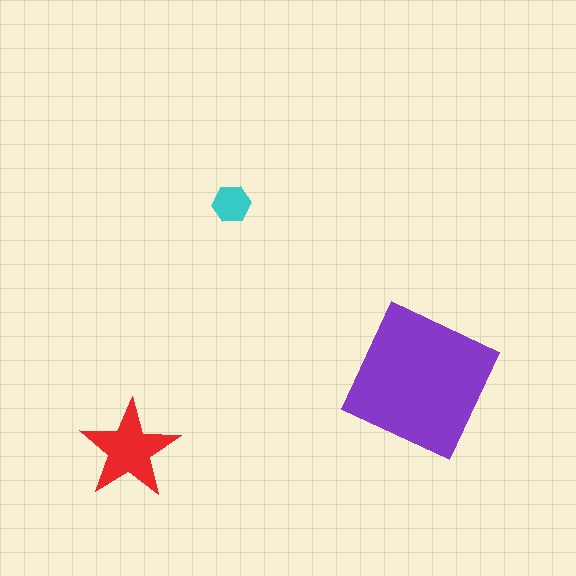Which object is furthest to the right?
The purple square is rightmost.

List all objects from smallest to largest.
The cyan hexagon, the red star, the purple square.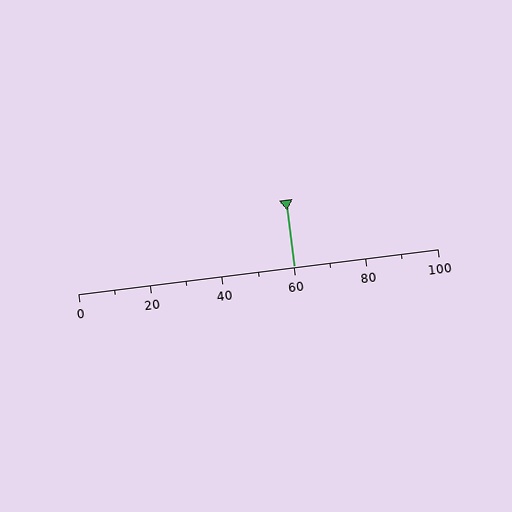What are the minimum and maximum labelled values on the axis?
The axis runs from 0 to 100.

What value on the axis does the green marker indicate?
The marker indicates approximately 60.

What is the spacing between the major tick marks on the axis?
The major ticks are spaced 20 apart.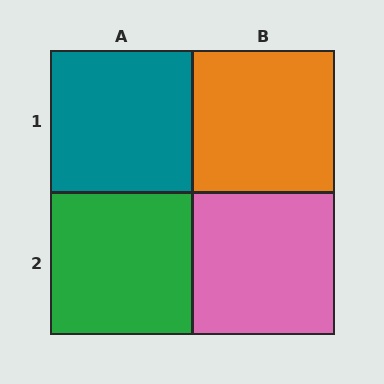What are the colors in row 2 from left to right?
Green, pink.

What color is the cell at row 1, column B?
Orange.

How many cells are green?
1 cell is green.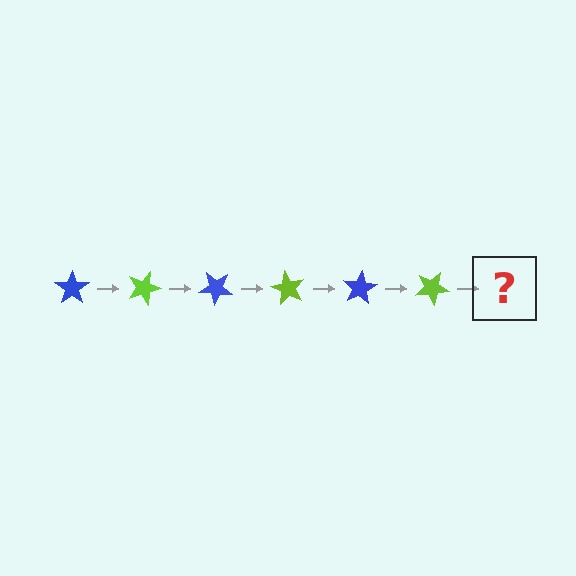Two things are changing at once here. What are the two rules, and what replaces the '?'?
The two rules are that it rotates 20 degrees each step and the color cycles through blue and lime. The '?' should be a blue star, rotated 120 degrees from the start.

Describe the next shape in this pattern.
It should be a blue star, rotated 120 degrees from the start.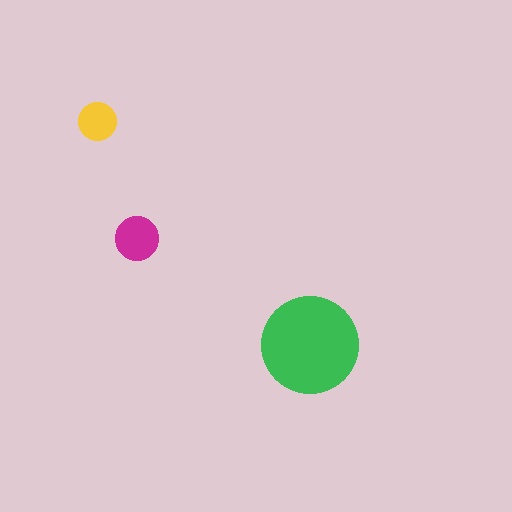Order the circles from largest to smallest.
the green one, the magenta one, the yellow one.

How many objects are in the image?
There are 3 objects in the image.